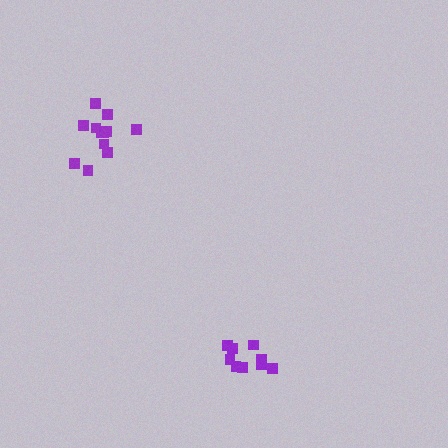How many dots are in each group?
Group 1: 9 dots, Group 2: 12 dots (21 total).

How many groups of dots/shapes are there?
There are 2 groups.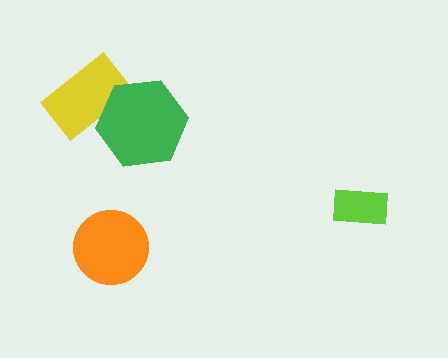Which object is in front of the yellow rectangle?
The green hexagon is in front of the yellow rectangle.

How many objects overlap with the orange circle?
0 objects overlap with the orange circle.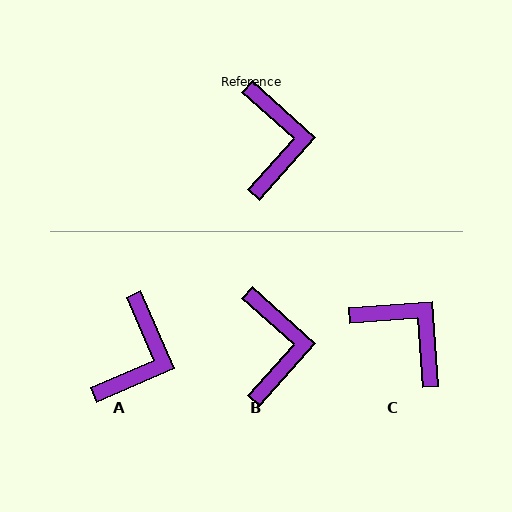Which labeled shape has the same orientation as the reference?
B.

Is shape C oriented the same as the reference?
No, it is off by about 46 degrees.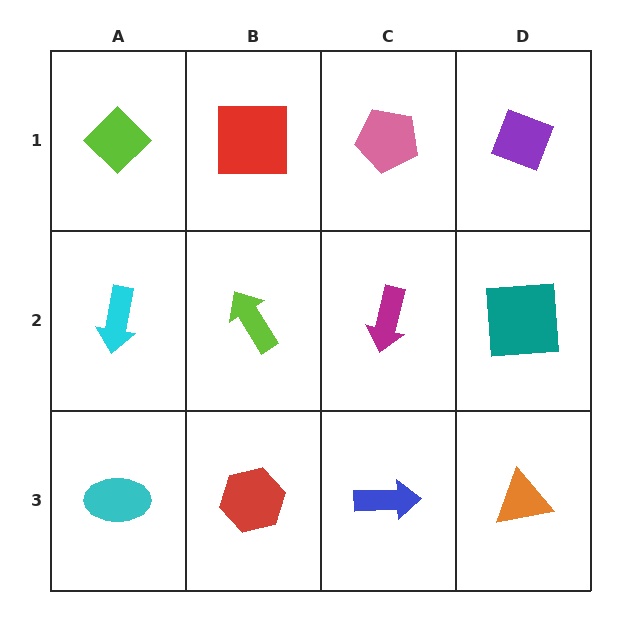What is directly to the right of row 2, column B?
A magenta arrow.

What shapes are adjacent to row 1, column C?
A magenta arrow (row 2, column C), a red square (row 1, column B), a purple diamond (row 1, column D).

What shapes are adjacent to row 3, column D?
A teal square (row 2, column D), a blue arrow (row 3, column C).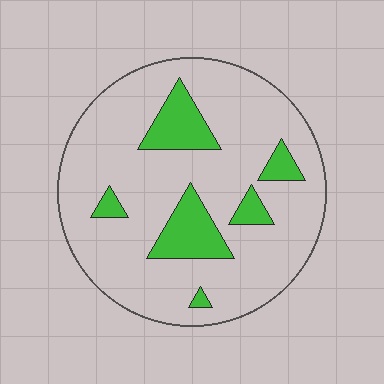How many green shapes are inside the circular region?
6.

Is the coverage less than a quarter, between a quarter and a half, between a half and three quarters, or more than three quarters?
Less than a quarter.